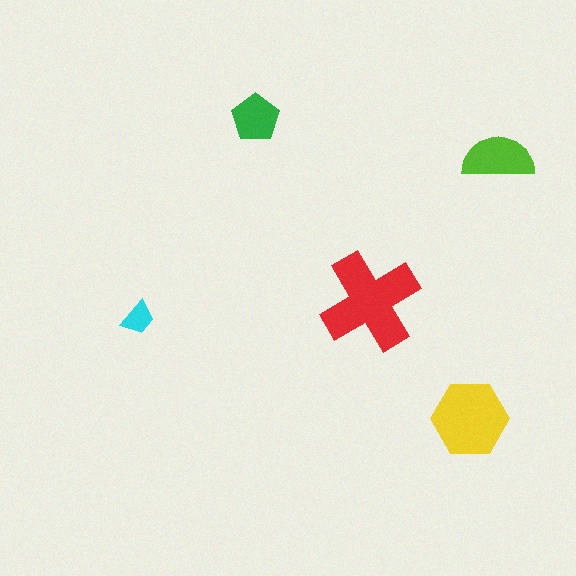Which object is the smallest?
The cyan trapezoid.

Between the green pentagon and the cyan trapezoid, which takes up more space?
The green pentagon.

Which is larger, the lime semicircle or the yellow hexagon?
The yellow hexagon.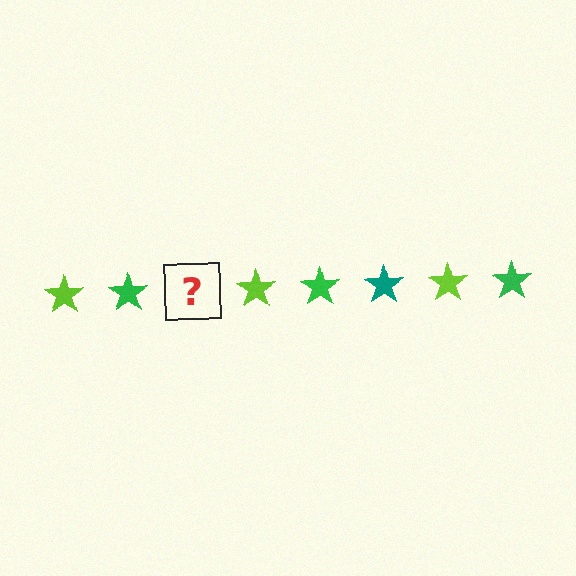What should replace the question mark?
The question mark should be replaced with a teal star.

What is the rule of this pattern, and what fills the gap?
The rule is that the pattern cycles through lime, green, teal stars. The gap should be filled with a teal star.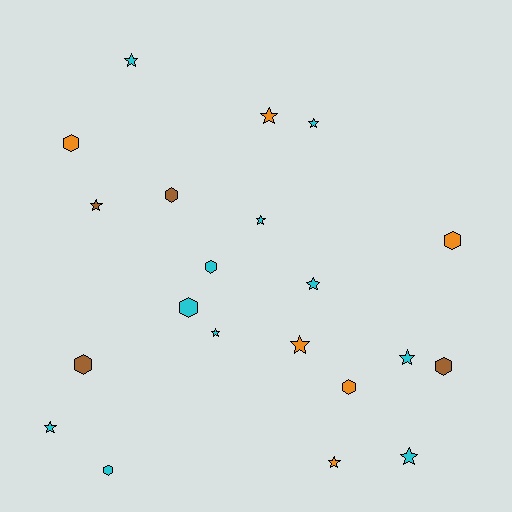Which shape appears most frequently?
Star, with 12 objects.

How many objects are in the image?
There are 21 objects.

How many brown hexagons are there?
There are 3 brown hexagons.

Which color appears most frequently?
Cyan, with 11 objects.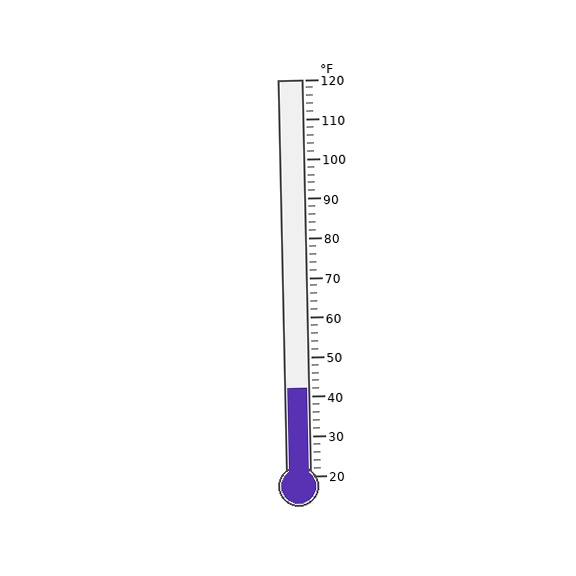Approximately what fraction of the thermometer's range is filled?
The thermometer is filled to approximately 20% of its range.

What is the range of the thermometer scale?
The thermometer scale ranges from 20°F to 120°F.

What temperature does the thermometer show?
The thermometer shows approximately 42°F.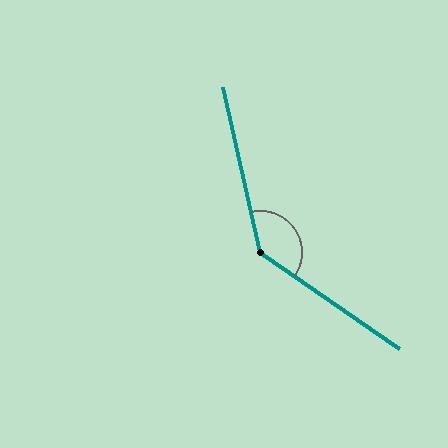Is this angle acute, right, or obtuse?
It is obtuse.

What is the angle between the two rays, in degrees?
Approximately 137 degrees.